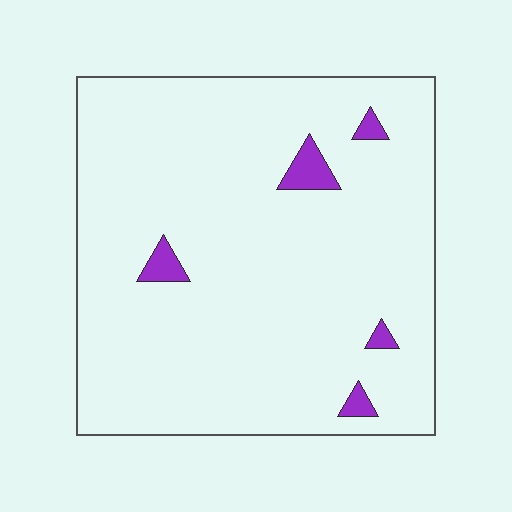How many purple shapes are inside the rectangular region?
5.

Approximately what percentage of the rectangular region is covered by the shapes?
Approximately 5%.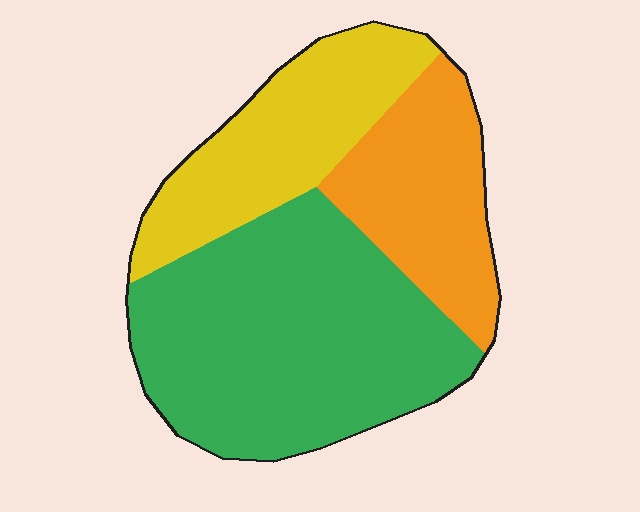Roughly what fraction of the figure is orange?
Orange takes up between a sixth and a third of the figure.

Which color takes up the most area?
Green, at roughly 50%.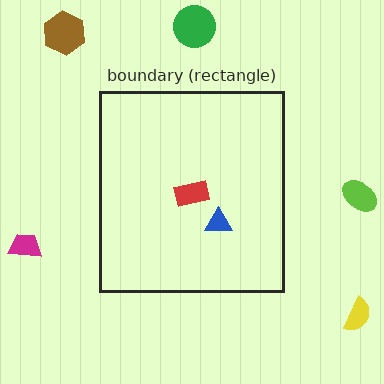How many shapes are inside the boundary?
2 inside, 5 outside.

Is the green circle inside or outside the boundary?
Outside.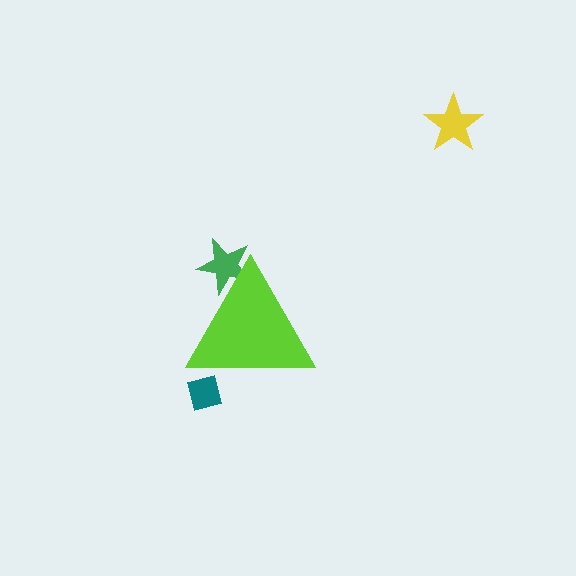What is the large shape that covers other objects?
A lime triangle.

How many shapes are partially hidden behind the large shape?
2 shapes are partially hidden.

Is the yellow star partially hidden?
No, the yellow star is fully visible.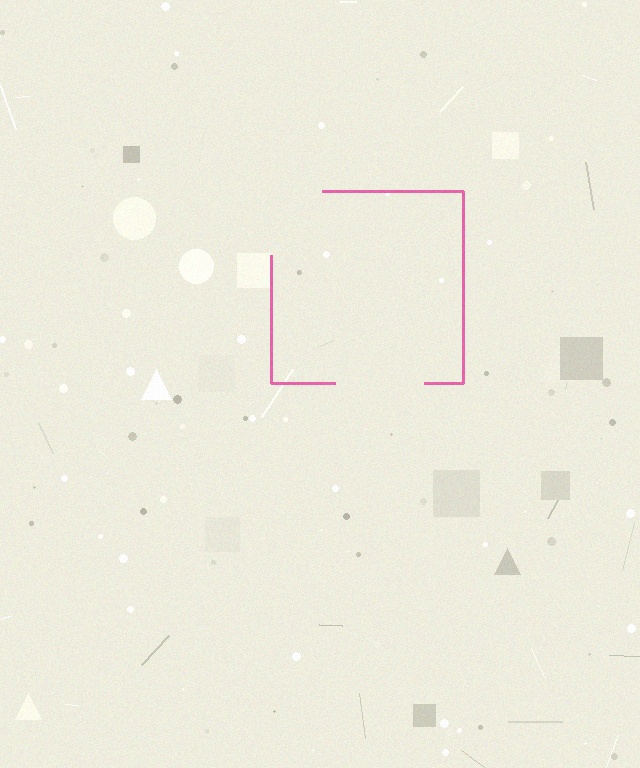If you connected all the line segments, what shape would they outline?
They would outline a square.